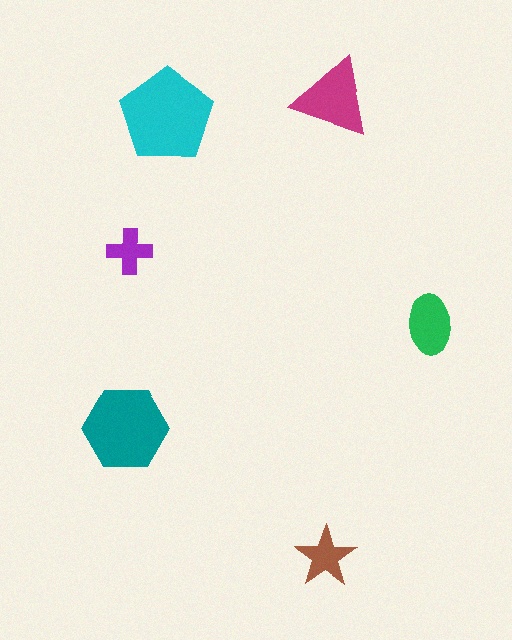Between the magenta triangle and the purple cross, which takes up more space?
The magenta triangle.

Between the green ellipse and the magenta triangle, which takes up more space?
The magenta triangle.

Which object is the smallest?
The purple cross.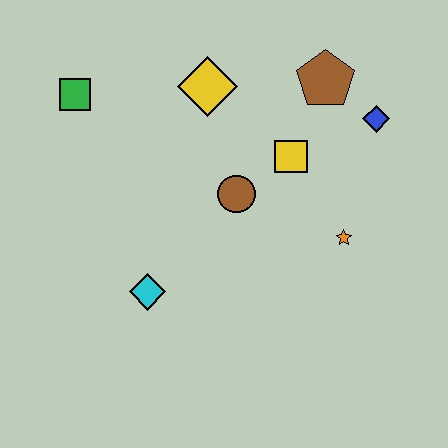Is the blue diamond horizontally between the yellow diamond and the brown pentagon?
No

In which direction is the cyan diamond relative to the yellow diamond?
The cyan diamond is below the yellow diamond.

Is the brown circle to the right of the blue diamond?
No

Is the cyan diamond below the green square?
Yes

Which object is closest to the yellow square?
The brown circle is closest to the yellow square.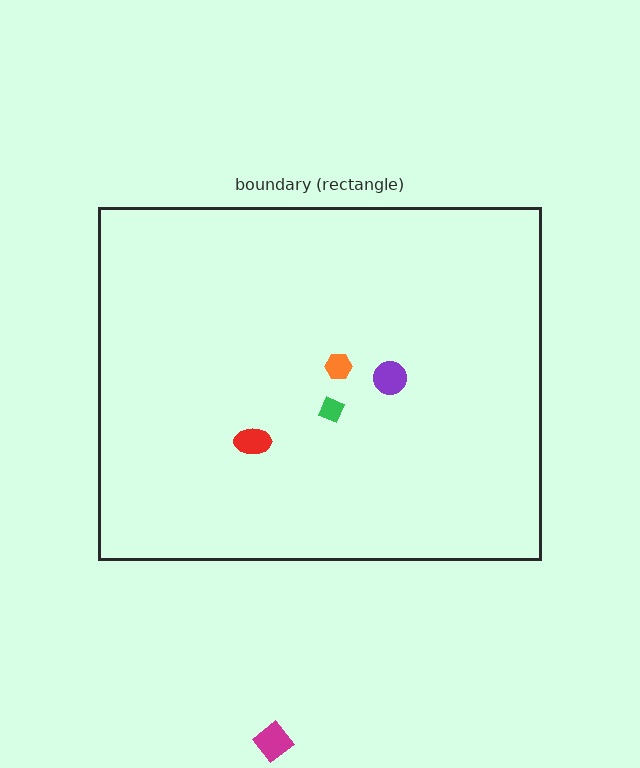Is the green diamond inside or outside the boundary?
Inside.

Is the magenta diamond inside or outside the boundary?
Outside.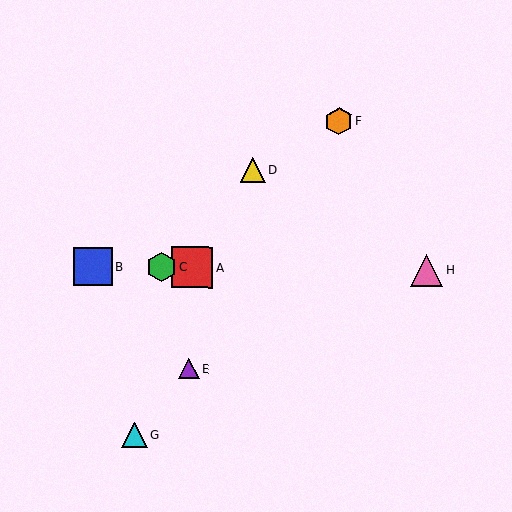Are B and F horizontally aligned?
No, B is at y≈267 and F is at y≈121.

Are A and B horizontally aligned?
Yes, both are at y≈268.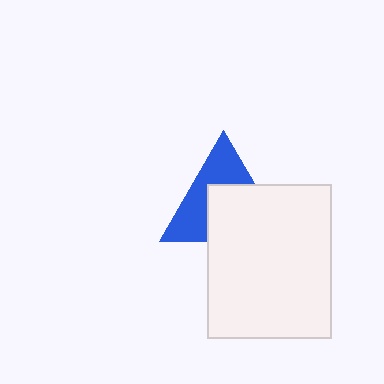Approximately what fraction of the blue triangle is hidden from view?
Roughly 51% of the blue triangle is hidden behind the white rectangle.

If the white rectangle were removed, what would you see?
You would see the complete blue triangle.